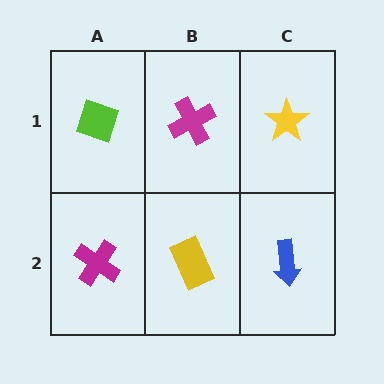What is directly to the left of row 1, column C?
A magenta cross.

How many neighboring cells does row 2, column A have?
2.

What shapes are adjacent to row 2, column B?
A magenta cross (row 1, column B), a magenta cross (row 2, column A), a blue arrow (row 2, column C).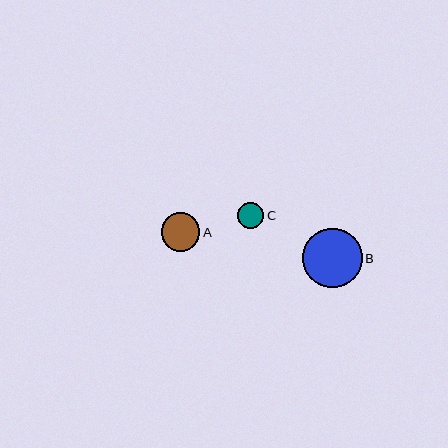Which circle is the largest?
Circle B is the largest with a size of approximately 60 pixels.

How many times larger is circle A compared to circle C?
Circle A is approximately 1.5 times the size of circle C.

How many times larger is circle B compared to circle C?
Circle B is approximately 2.3 times the size of circle C.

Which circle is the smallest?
Circle C is the smallest with a size of approximately 26 pixels.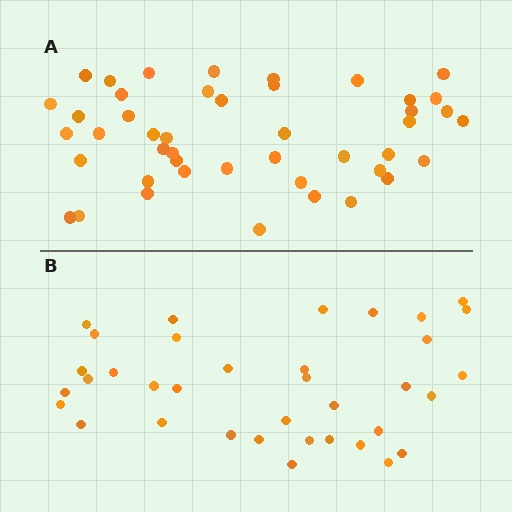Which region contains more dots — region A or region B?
Region A (the top region) has more dots.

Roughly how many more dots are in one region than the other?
Region A has roughly 8 or so more dots than region B.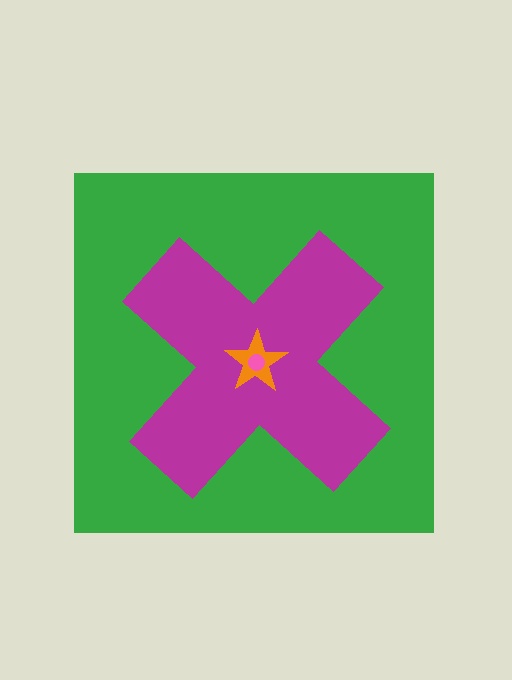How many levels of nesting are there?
4.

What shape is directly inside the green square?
The magenta cross.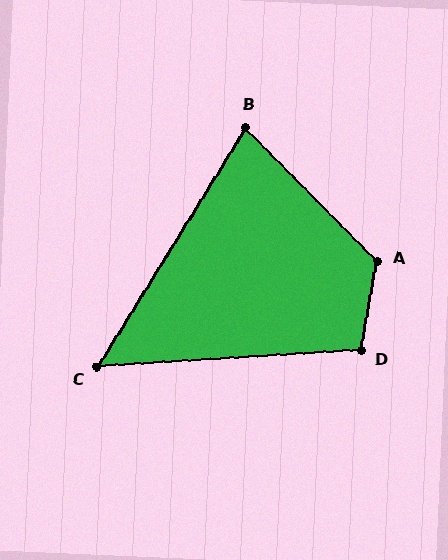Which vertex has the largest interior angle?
A, at approximately 125 degrees.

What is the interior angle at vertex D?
Approximately 104 degrees (obtuse).